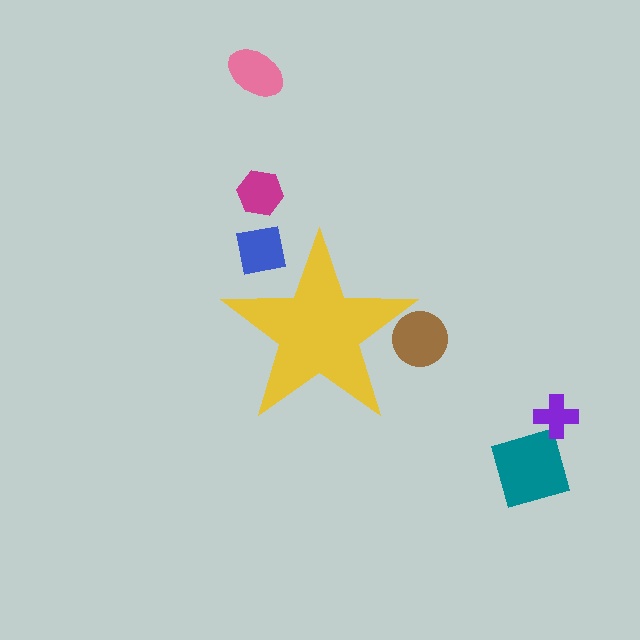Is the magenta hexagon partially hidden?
No, the magenta hexagon is fully visible.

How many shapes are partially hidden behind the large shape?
2 shapes are partially hidden.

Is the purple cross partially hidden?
No, the purple cross is fully visible.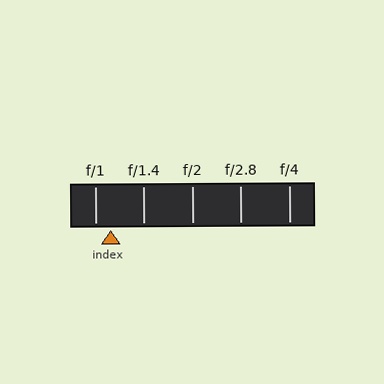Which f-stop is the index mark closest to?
The index mark is closest to f/1.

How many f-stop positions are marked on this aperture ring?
There are 5 f-stop positions marked.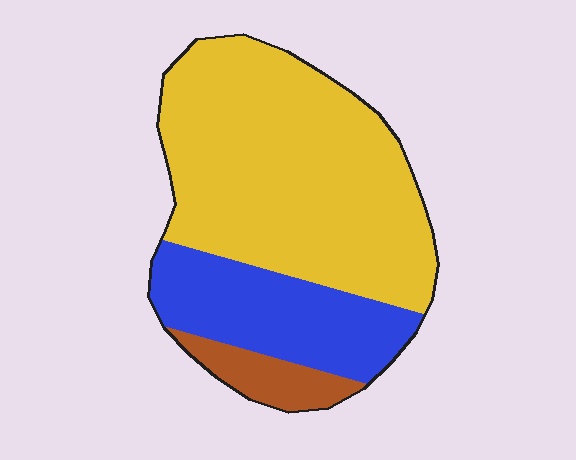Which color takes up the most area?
Yellow, at roughly 65%.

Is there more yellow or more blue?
Yellow.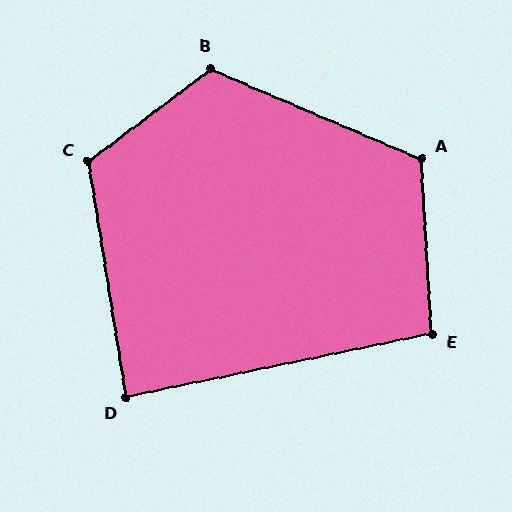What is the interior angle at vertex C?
Approximately 118 degrees (obtuse).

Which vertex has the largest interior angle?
B, at approximately 120 degrees.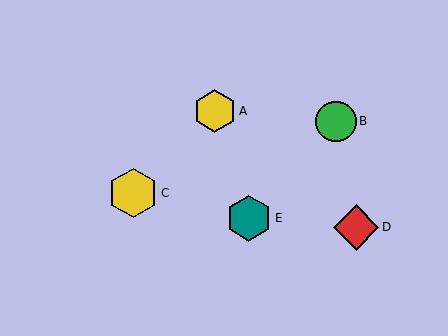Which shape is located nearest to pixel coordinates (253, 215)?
The teal hexagon (labeled E) at (249, 218) is nearest to that location.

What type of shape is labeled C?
Shape C is a yellow hexagon.